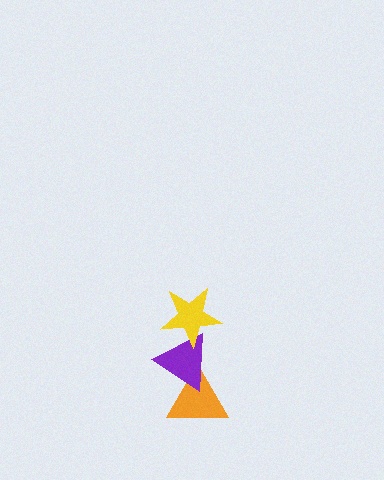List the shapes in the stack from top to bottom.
From top to bottom: the yellow star, the purple triangle, the orange triangle.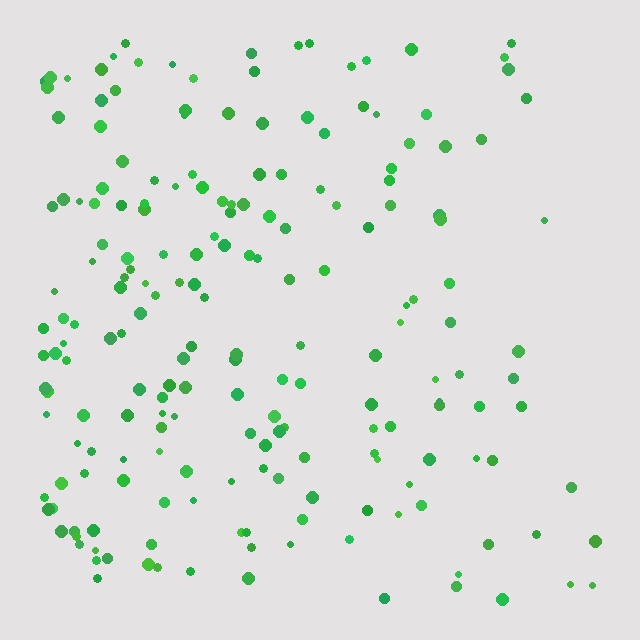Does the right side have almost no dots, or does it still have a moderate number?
Still a moderate number, just noticeably fewer than the left.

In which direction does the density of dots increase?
From right to left, with the left side densest.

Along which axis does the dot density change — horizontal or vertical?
Horizontal.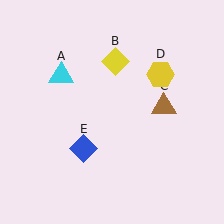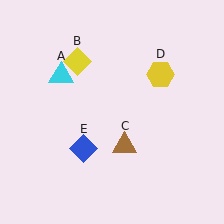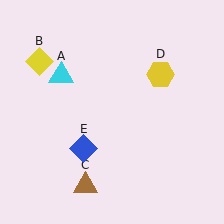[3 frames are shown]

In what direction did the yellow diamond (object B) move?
The yellow diamond (object B) moved left.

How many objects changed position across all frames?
2 objects changed position: yellow diamond (object B), brown triangle (object C).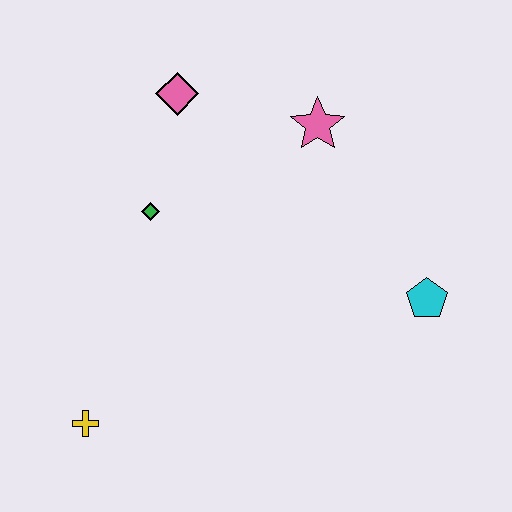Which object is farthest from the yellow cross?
The pink star is farthest from the yellow cross.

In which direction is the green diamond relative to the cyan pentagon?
The green diamond is to the left of the cyan pentagon.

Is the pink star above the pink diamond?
No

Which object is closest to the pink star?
The pink diamond is closest to the pink star.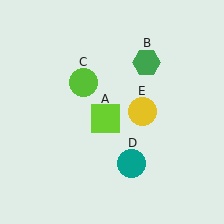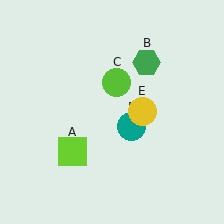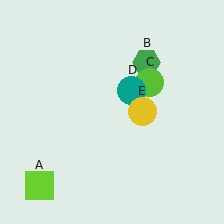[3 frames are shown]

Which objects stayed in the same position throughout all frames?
Green hexagon (object B) and yellow circle (object E) remained stationary.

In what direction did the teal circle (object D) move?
The teal circle (object D) moved up.